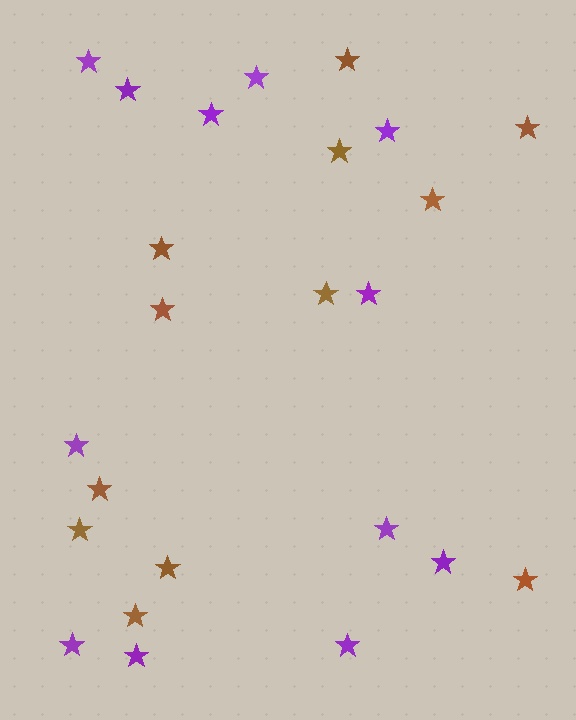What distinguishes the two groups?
There are 2 groups: one group of purple stars (12) and one group of brown stars (12).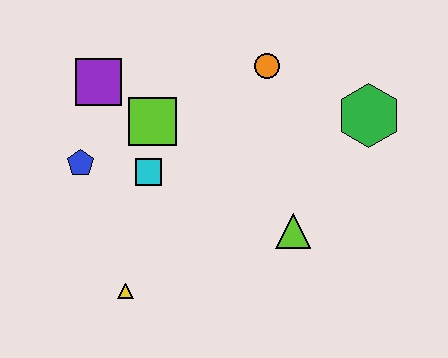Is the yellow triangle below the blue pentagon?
Yes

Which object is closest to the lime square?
The cyan square is closest to the lime square.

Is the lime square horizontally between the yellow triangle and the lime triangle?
Yes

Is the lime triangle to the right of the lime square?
Yes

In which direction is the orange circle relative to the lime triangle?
The orange circle is above the lime triangle.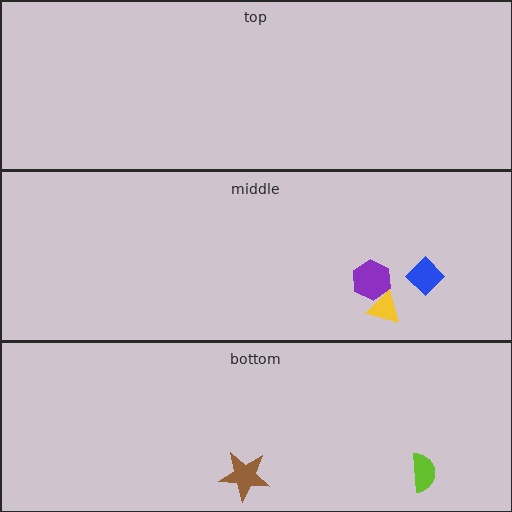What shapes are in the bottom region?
The lime semicircle, the brown star.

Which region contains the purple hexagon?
The middle region.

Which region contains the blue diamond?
The middle region.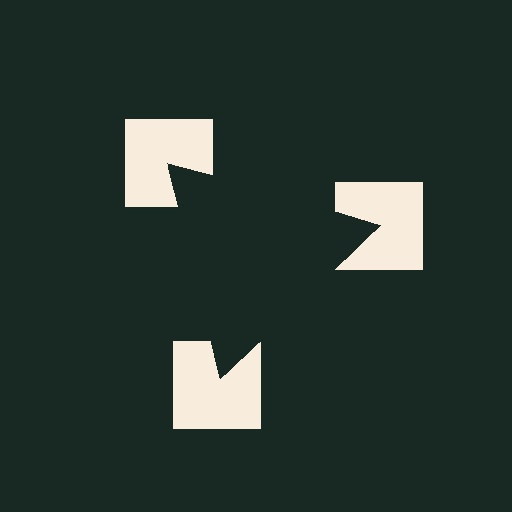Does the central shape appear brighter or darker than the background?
It typically appears slightly darker than the background, even though no actual brightness change is drawn.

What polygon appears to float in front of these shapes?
An illusory triangle — its edges are inferred from the aligned wedge cuts in the notched squares, not physically drawn.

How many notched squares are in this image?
There are 3 — one at each vertex of the illusory triangle.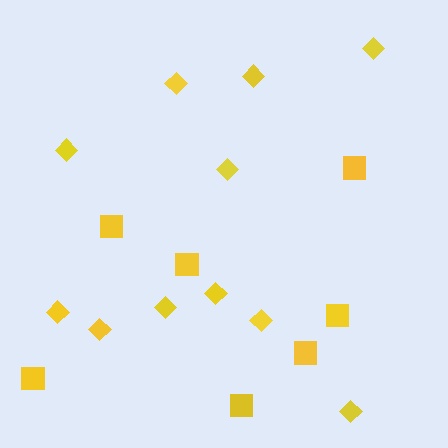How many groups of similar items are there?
There are 2 groups: one group of diamonds (11) and one group of squares (7).